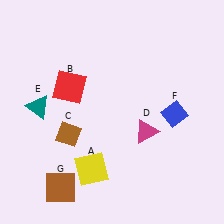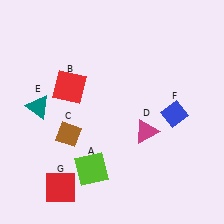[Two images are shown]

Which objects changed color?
A changed from yellow to lime. G changed from brown to red.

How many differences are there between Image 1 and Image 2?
There are 2 differences between the two images.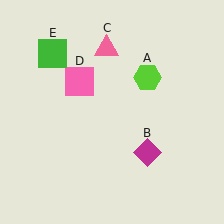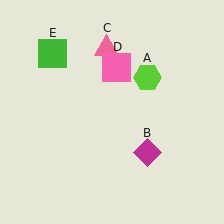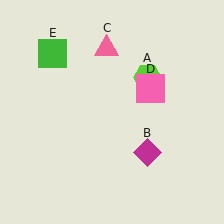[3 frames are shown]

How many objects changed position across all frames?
1 object changed position: pink square (object D).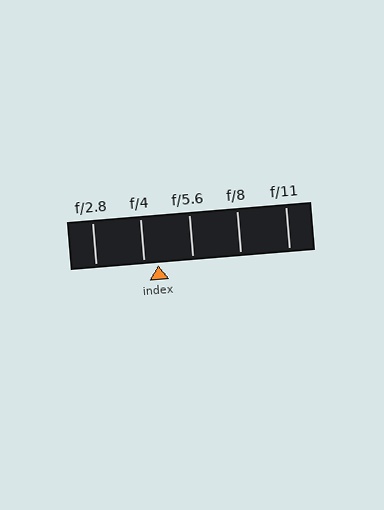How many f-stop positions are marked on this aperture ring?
There are 5 f-stop positions marked.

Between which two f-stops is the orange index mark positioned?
The index mark is between f/4 and f/5.6.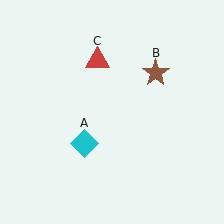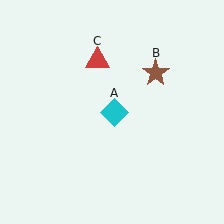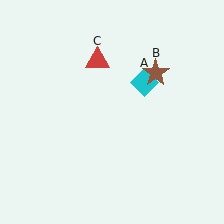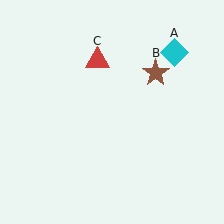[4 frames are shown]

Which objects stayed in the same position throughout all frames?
Brown star (object B) and red triangle (object C) remained stationary.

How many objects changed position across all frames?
1 object changed position: cyan diamond (object A).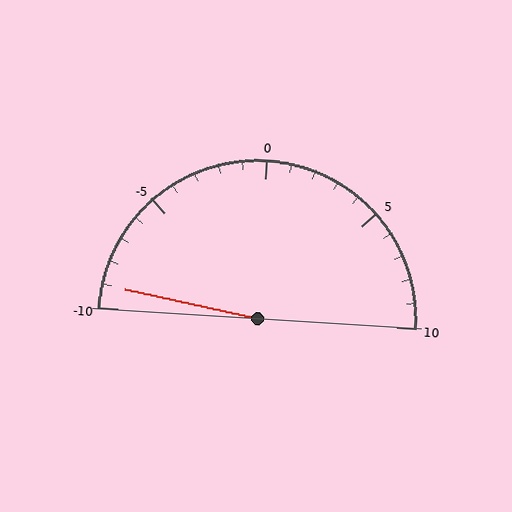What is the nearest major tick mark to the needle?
The nearest major tick mark is -10.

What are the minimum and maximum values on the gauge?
The gauge ranges from -10 to 10.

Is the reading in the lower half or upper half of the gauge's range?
The reading is in the lower half of the range (-10 to 10).